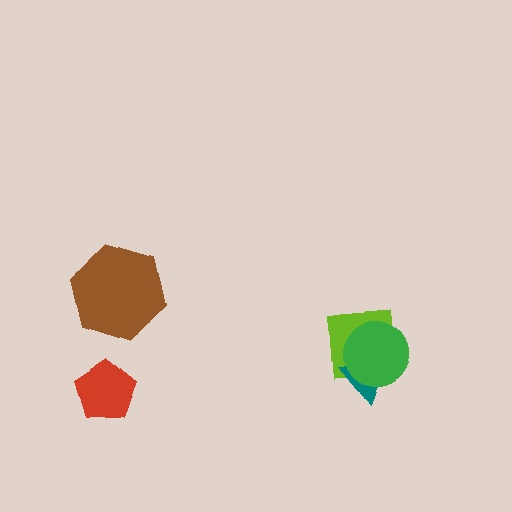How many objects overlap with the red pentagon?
0 objects overlap with the red pentagon.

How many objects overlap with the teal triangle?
2 objects overlap with the teal triangle.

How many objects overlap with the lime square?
2 objects overlap with the lime square.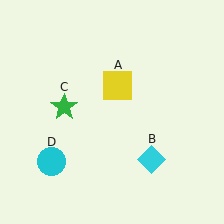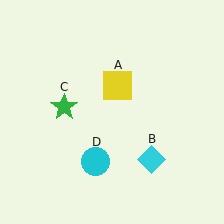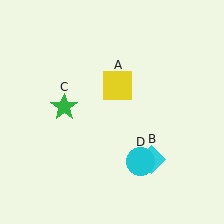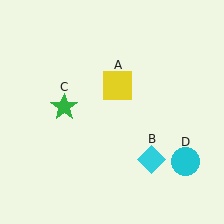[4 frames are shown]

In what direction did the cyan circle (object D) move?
The cyan circle (object D) moved right.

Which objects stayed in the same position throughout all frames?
Yellow square (object A) and cyan diamond (object B) and green star (object C) remained stationary.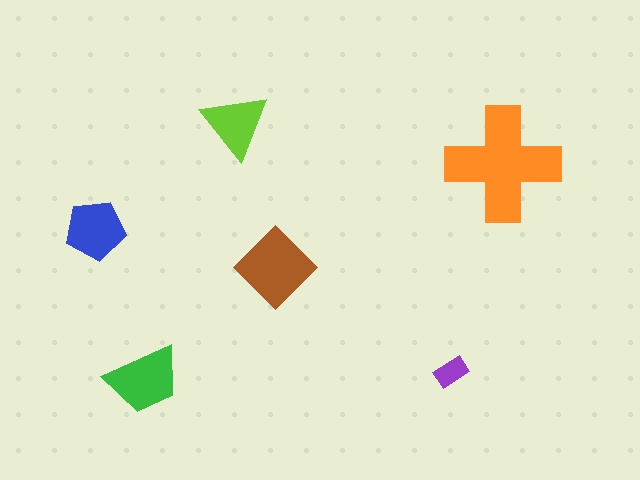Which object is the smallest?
The purple rectangle.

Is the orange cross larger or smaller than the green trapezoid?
Larger.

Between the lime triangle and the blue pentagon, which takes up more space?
The blue pentagon.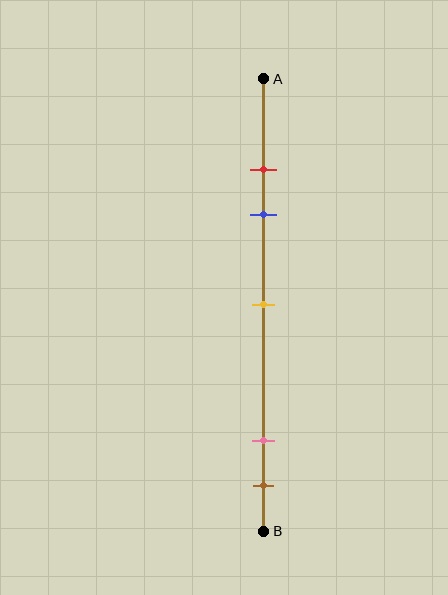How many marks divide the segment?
There are 5 marks dividing the segment.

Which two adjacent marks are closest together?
The red and blue marks are the closest adjacent pair.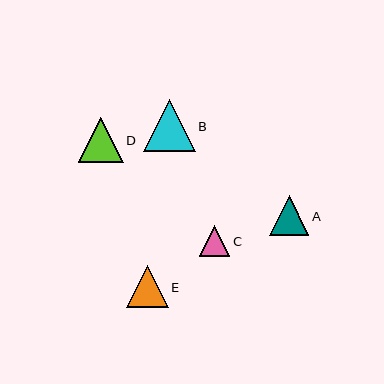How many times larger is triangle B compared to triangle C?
Triangle B is approximately 1.7 times the size of triangle C.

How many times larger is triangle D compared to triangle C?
Triangle D is approximately 1.5 times the size of triangle C.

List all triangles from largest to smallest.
From largest to smallest: B, D, E, A, C.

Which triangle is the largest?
Triangle B is the largest with a size of approximately 52 pixels.